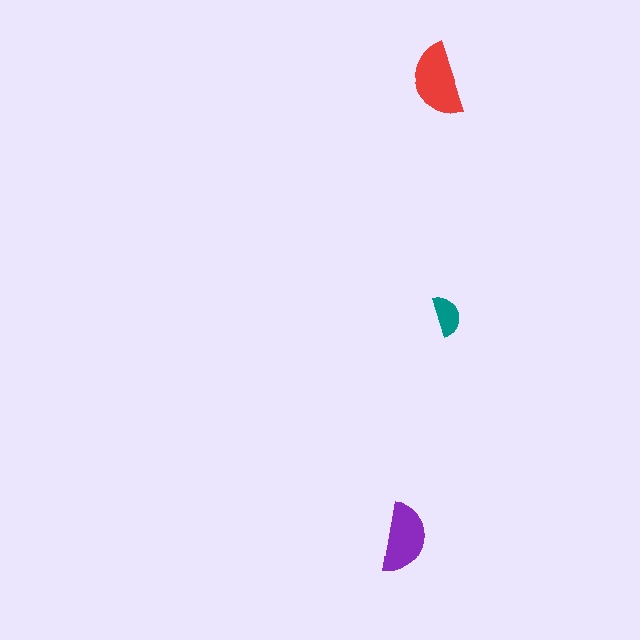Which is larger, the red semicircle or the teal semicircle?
The red one.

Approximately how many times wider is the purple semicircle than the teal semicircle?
About 1.5 times wider.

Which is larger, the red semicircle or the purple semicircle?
The red one.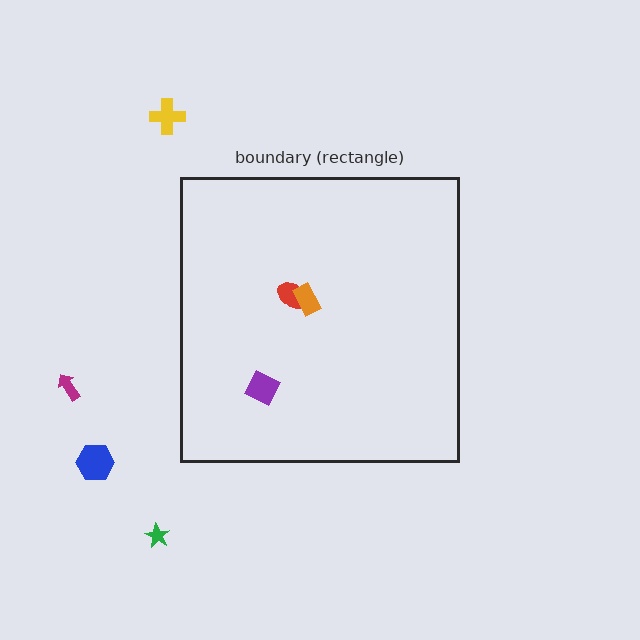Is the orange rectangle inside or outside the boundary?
Inside.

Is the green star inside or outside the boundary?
Outside.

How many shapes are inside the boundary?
3 inside, 4 outside.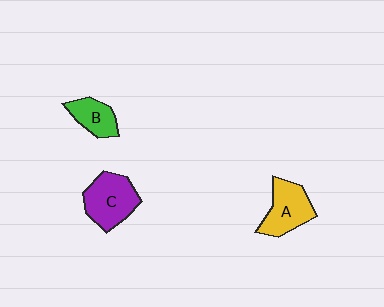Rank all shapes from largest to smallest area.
From largest to smallest: C (purple), A (yellow), B (green).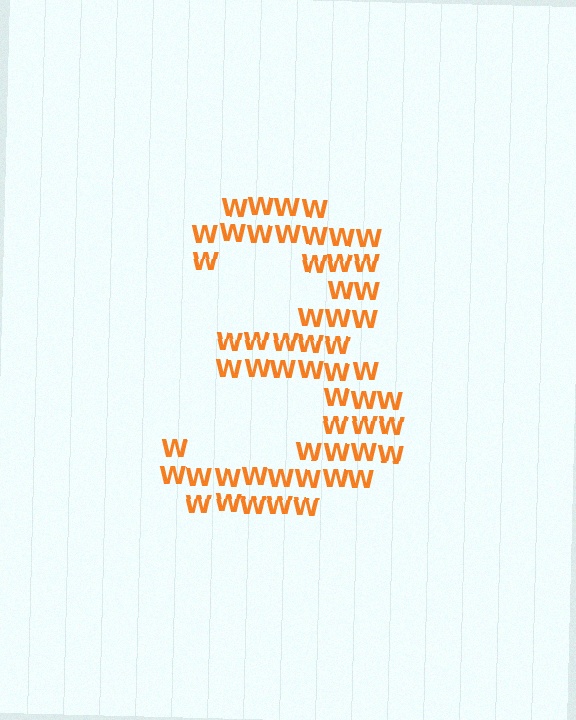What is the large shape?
The large shape is the digit 3.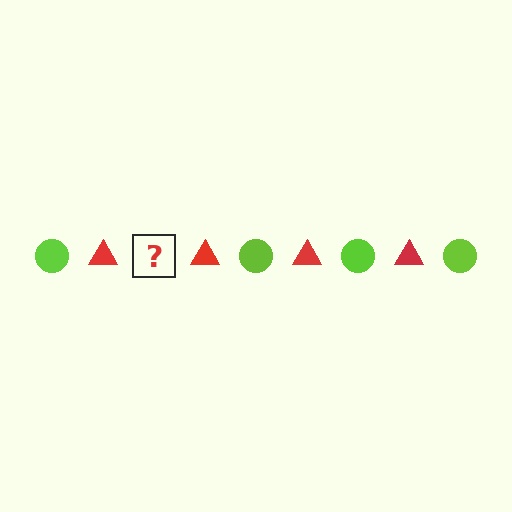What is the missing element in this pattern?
The missing element is a lime circle.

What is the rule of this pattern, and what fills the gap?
The rule is that the pattern alternates between lime circle and red triangle. The gap should be filled with a lime circle.